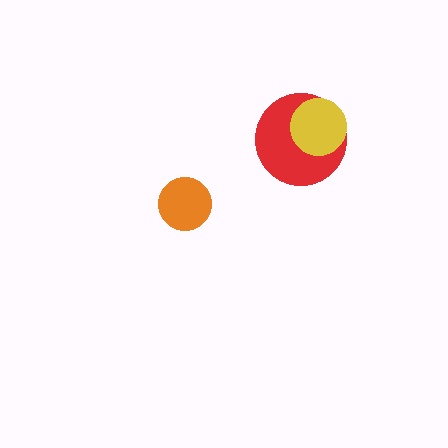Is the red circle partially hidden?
Yes, it is partially covered by another shape.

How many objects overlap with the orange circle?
0 objects overlap with the orange circle.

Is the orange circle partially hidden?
No, no other shape covers it.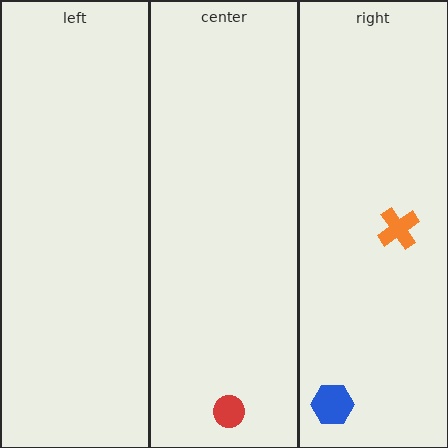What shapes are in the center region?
The red circle.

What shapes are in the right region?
The orange cross, the blue hexagon.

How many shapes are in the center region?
1.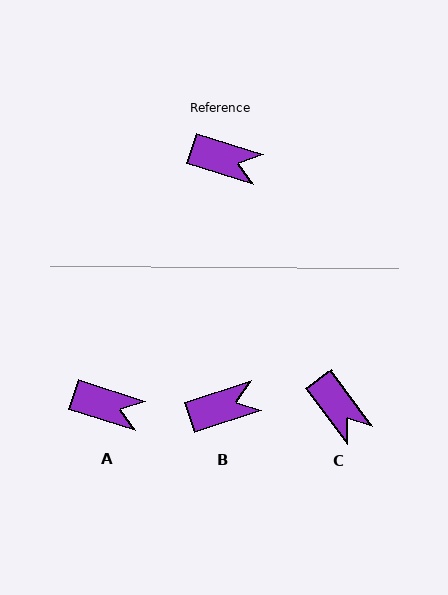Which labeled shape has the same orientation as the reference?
A.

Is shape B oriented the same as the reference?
No, it is off by about 36 degrees.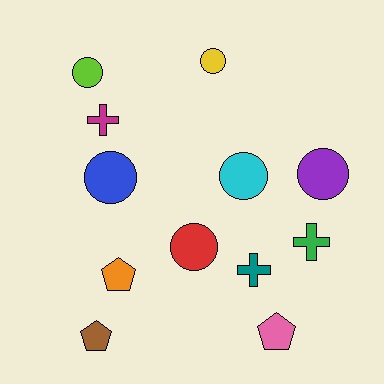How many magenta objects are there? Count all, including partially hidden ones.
There is 1 magenta object.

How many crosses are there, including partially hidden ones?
There are 3 crosses.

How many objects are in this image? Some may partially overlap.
There are 12 objects.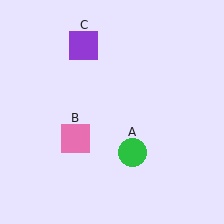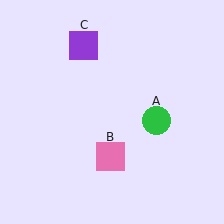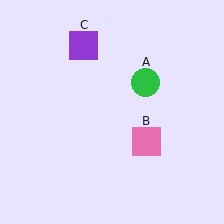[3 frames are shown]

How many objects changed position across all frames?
2 objects changed position: green circle (object A), pink square (object B).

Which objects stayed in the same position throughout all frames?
Purple square (object C) remained stationary.